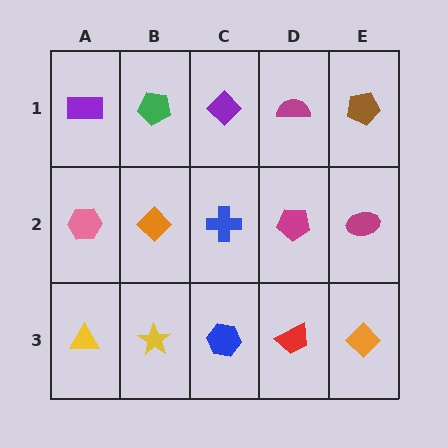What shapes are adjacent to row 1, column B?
An orange diamond (row 2, column B), a purple rectangle (row 1, column A), a purple diamond (row 1, column C).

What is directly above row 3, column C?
A blue cross.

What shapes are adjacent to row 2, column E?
A brown pentagon (row 1, column E), an orange diamond (row 3, column E), a magenta pentagon (row 2, column D).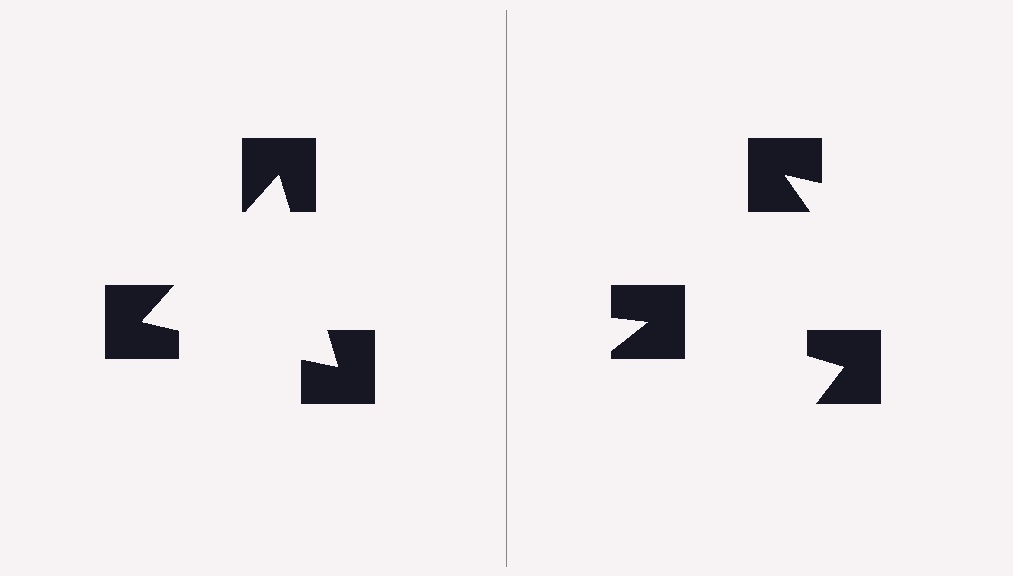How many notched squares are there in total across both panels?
6 — 3 on each side.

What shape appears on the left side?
An illusory triangle.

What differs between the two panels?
The notched squares are positioned identically on both sides; only the wedge orientations differ. On the left they align to a triangle; on the right they are misaligned.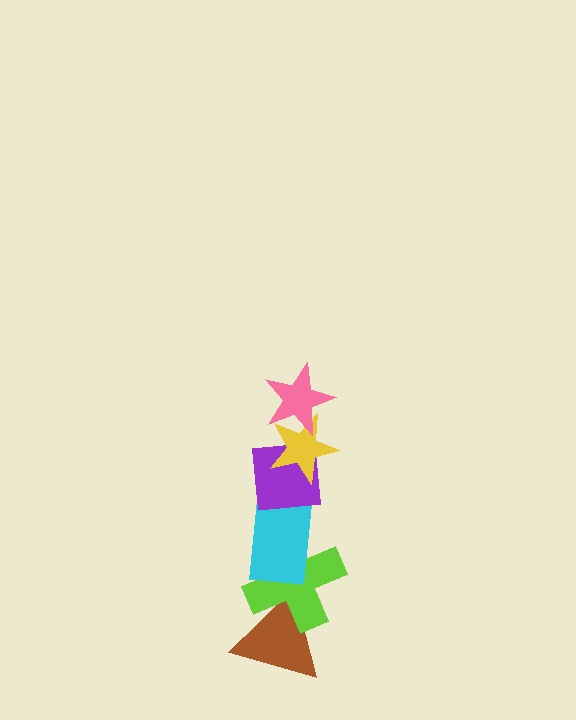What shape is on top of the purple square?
The yellow star is on top of the purple square.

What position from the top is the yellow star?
The yellow star is 2nd from the top.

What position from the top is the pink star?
The pink star is 1st from the top.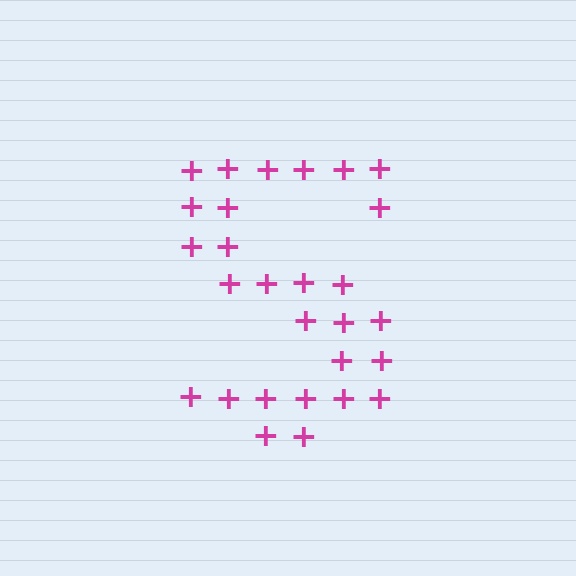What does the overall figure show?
The overall figure shows the letter S.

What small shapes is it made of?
It is made of small plus signs.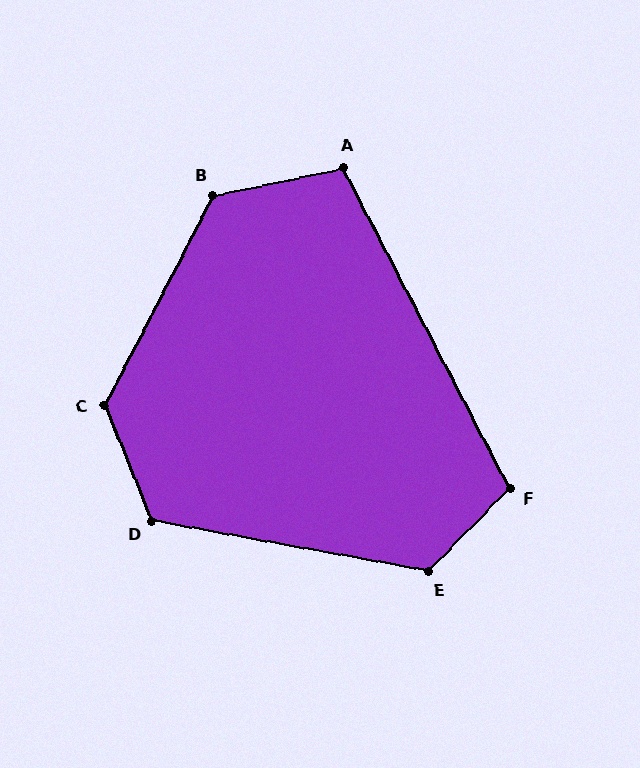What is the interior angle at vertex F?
Approximately 108 degrees (obtuse).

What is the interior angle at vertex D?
Approximately 123 degrees (obtuse).